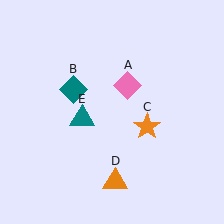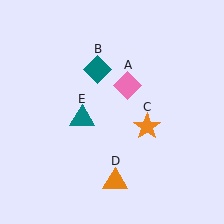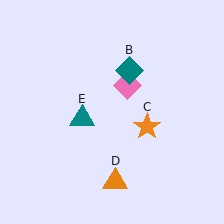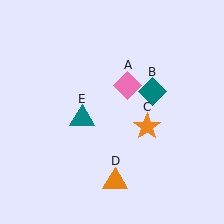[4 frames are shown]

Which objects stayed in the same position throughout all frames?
Pink diamond (object A) and orange star (object C) and orange triangle (object D) and teal triangle (object E) remained stationary.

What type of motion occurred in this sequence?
The teal diamond (object B) rotated clockwise around the center of the scene.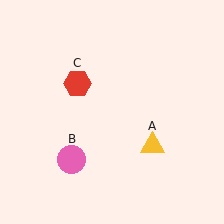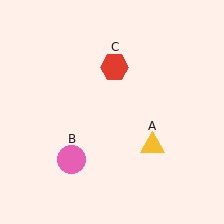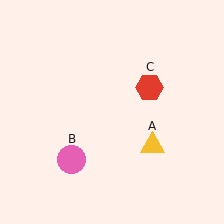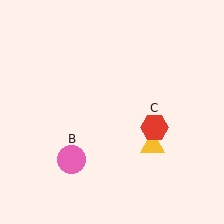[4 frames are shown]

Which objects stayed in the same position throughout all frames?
Yellow triangle (object A) and pink circle (object B) remained stationary.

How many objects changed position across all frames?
1 object changed position: red hexagon (object C).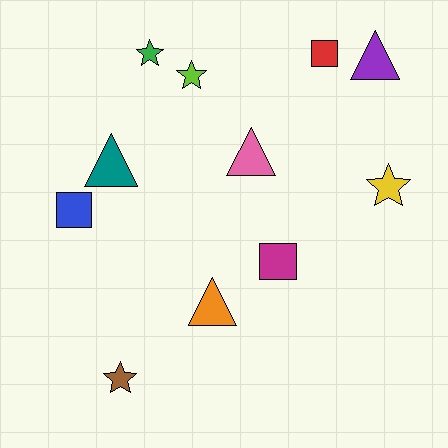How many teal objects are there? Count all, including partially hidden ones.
There is 1 teal object.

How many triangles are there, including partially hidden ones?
There are 4 triangles.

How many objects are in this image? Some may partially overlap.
There are 11 objects.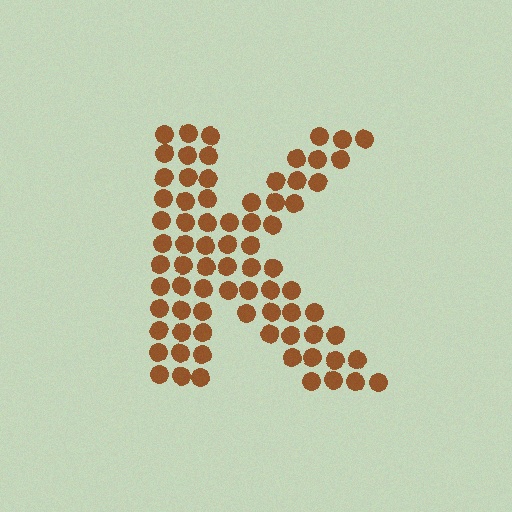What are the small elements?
The small elements are circles.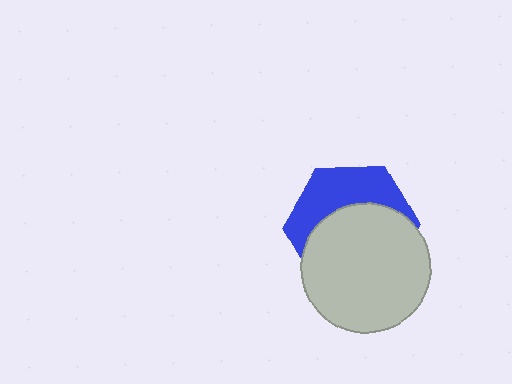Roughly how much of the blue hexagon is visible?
A small part of it is visible (roughly 40%).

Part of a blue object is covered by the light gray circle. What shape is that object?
It is a hexagon.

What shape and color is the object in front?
The object in front is a light gray circle.